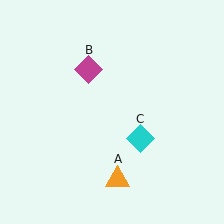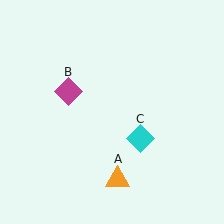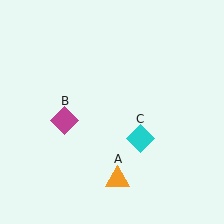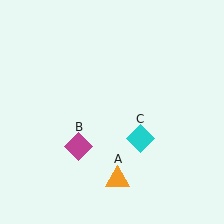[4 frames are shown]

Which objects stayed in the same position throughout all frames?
Orange triangle (object A) and cyan diamond (object C) remained stationary.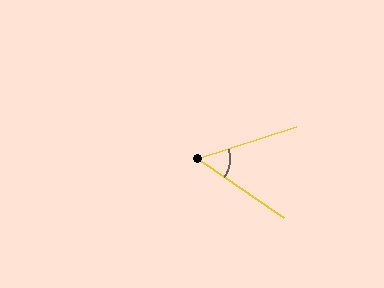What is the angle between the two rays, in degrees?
Approximately 52 degrees.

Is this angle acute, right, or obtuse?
It is acute.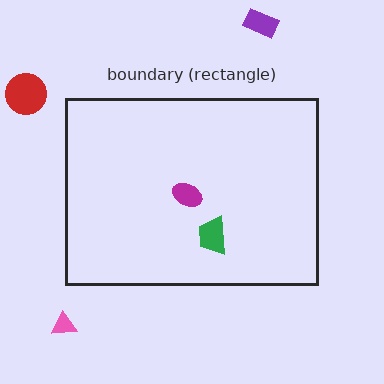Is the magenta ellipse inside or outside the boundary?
Inside.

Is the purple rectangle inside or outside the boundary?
Outside.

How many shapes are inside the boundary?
2 inside, 3 outside.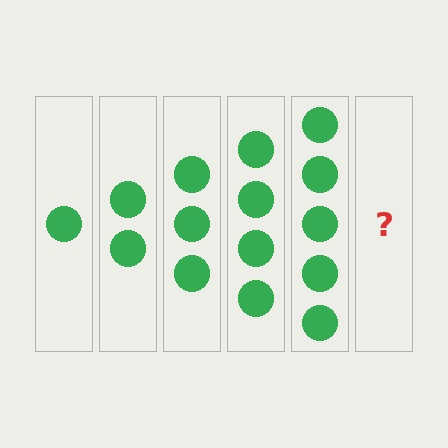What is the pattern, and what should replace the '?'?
The pattern is that each step adds one more circle. The '?' should be 6 circles.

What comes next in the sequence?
The next element should be 6 circles.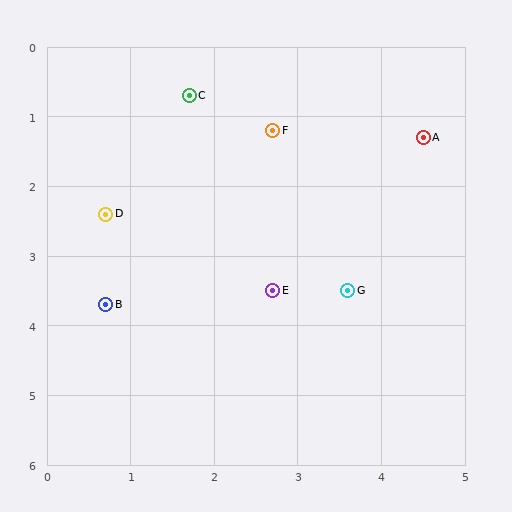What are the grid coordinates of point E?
Point E is at approximately (2.7, 3.5).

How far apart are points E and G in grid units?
Points E and G are about 0.9 grid units apart.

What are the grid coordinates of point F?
Point F is at approximately (2.7, 1.2).